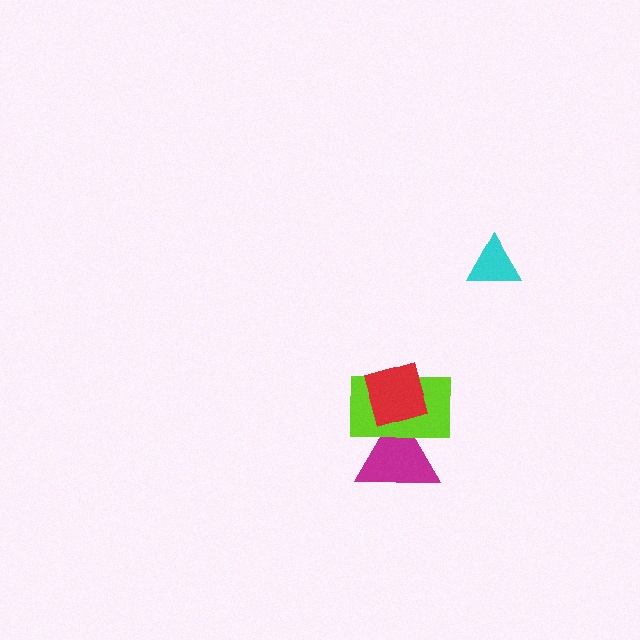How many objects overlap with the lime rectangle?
2 objects overlap with the lime rectangle.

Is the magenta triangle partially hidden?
Yes, it is partially covered by another shape.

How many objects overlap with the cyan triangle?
0 objects overlap with the cyan triangle.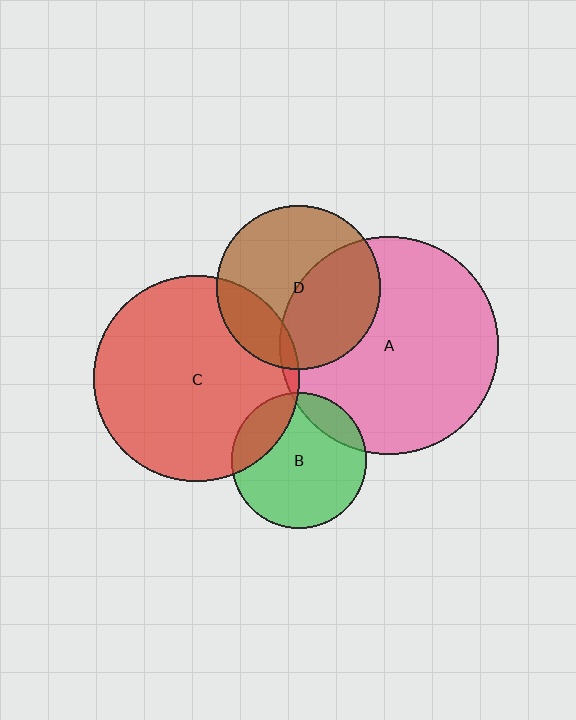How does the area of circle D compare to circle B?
Approximately 1.5 times.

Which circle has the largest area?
Circle A (pink).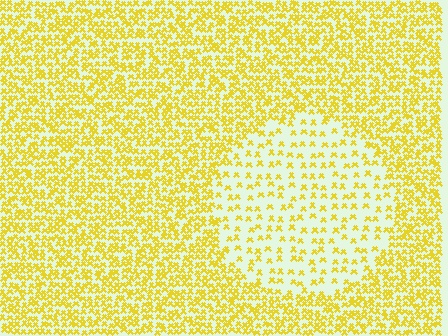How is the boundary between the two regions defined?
The boundary is defined by a change in element density (approximately 2.5x ratio). All elements are the same color, size, and shape.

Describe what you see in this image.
The image contains small yellow elements arranged at two different densities. A circle-shaped region is visible where the elements are less densely packed than the surrounding area.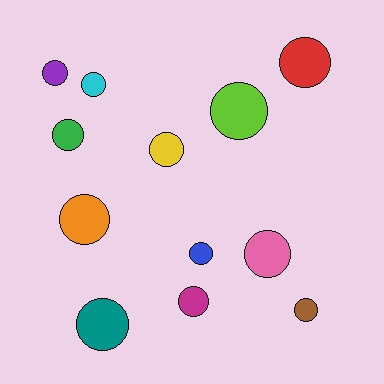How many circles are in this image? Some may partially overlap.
There are 12 circles.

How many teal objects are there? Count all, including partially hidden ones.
There is 1 teal object.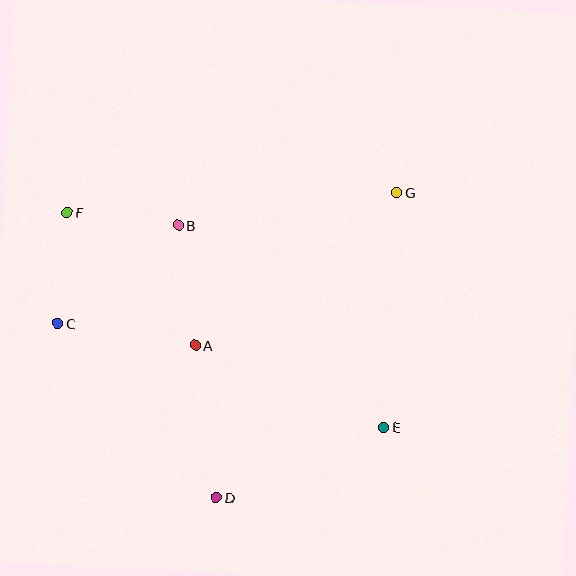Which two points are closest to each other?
Points C and F are closest to each other.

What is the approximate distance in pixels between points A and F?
The distance between A and F is approximately 185 pixels.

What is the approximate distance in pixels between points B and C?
The distance between B and C is approximately 155 pixels.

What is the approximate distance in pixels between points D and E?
The distance between D and E is approximately 182 pixels.